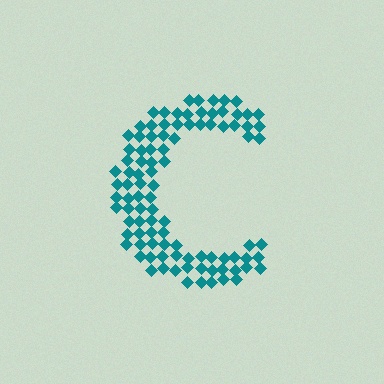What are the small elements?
The small elements are diamonds.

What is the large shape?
The large shape is the letter C.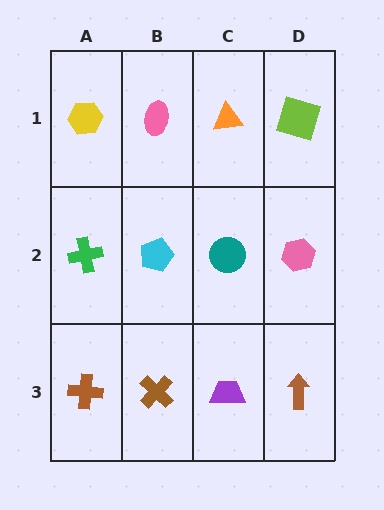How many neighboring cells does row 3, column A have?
2.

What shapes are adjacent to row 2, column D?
A lime square (row 1, column D), a brown arrow (row 3, column D), a teal circle (row 2, column C).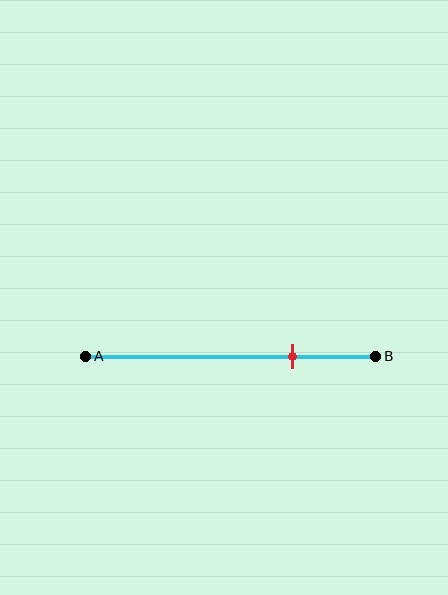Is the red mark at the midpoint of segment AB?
No, the mark is at about 70% from A, not at the 50% midpoint.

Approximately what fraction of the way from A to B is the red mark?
The red mark is approximately 70% of the way from A to B.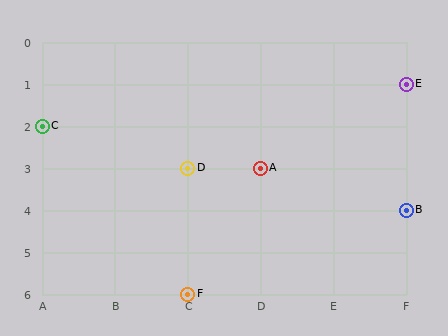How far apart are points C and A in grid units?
Points C and A are 3 columns and 1 row apart (about 3.2 grid units diagonally).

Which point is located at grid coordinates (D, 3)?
Point A is at (D, 3).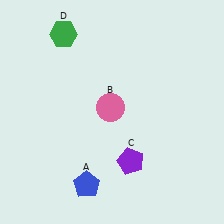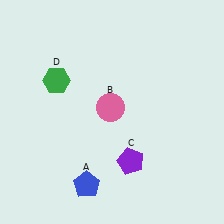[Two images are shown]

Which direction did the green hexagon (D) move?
The green hexagon (D) moved down.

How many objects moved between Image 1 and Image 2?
1 object moved between the two images.